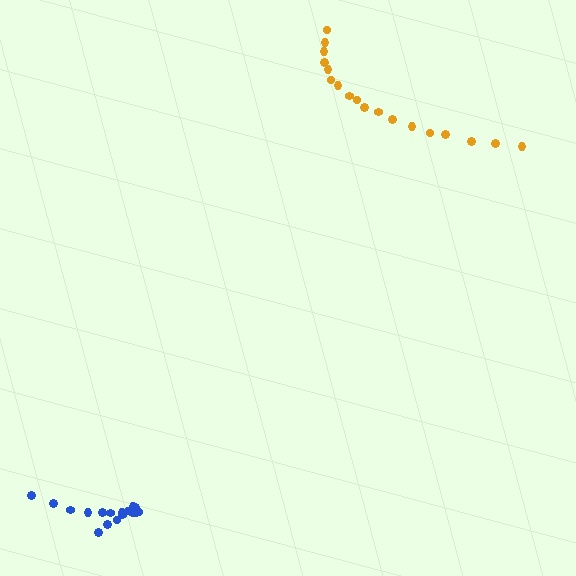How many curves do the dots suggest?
There are 2 distinct paths.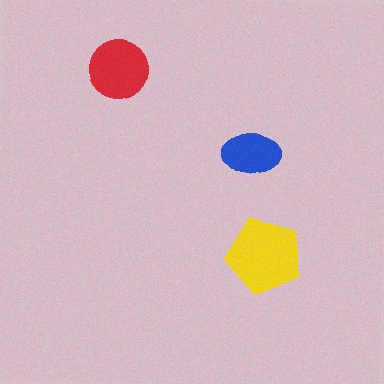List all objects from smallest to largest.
The blue ellipse, the red circle, the yellow pentagon.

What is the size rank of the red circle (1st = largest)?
2nd.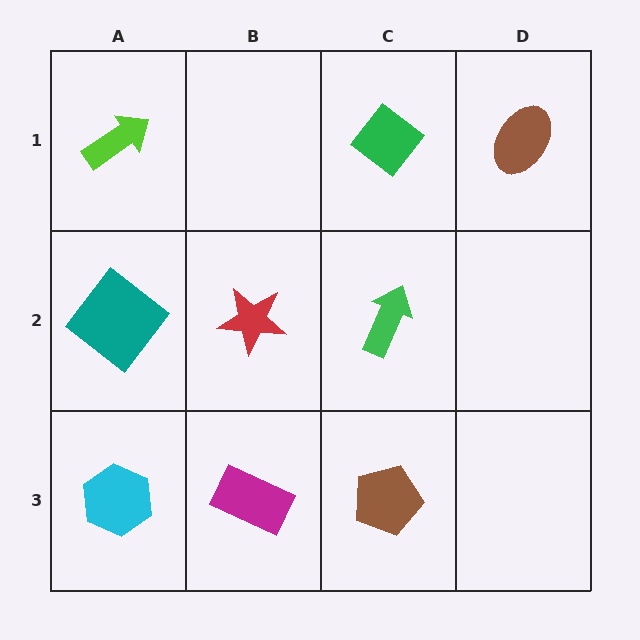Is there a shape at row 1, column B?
No, that cell is empty.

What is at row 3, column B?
A magenta rectangle.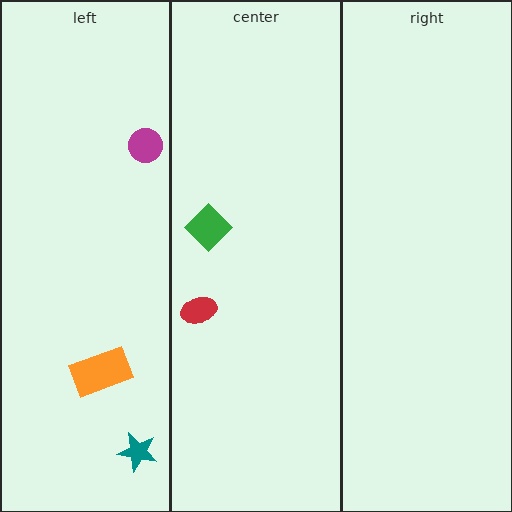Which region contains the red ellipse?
The center region.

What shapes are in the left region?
The teal star, the orange rectangle, the magenta circle.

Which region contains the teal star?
The left region.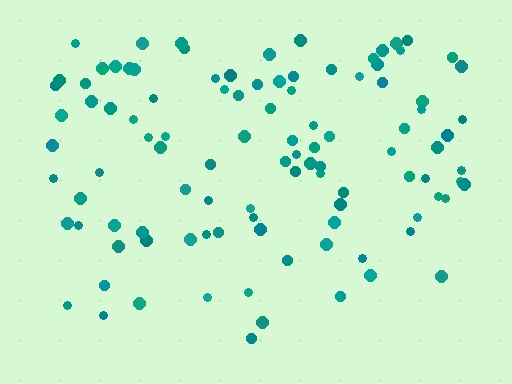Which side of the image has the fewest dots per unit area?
The bottom.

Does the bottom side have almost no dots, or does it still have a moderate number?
Still a moderate number, just noticeably fewer than the top.